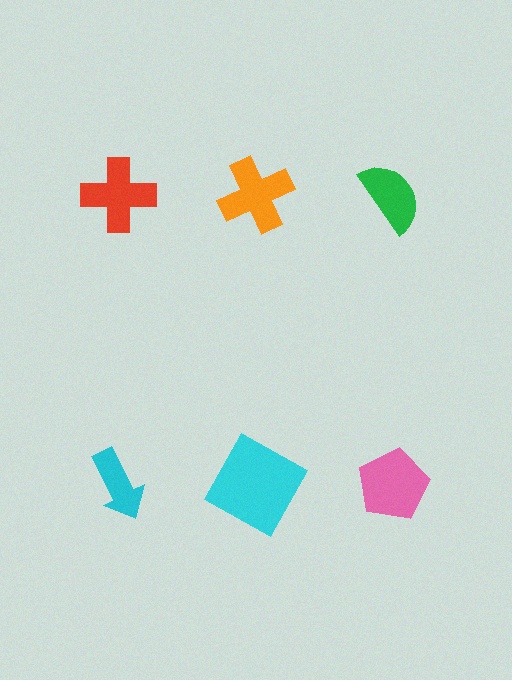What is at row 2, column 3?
A pink pentagon.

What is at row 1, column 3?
A green semicircle.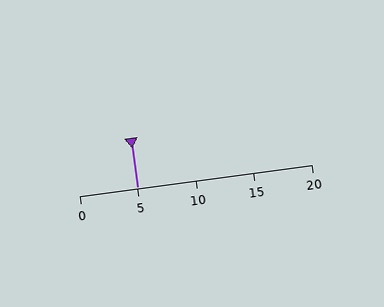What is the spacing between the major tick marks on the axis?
The major ticks are spaced 5 apart.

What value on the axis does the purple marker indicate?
The marker indicates approximately 5.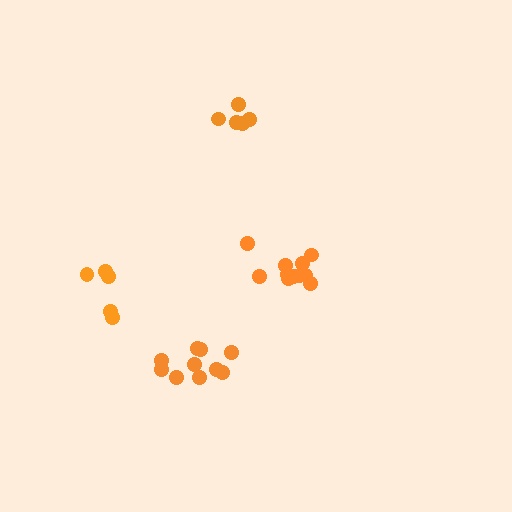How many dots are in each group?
Group 1: 5 dots, Group 2: 10 dots, Group 3: 11 dots, Group 4: 5 dots (31 total).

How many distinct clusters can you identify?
There are 4 distinct clusters.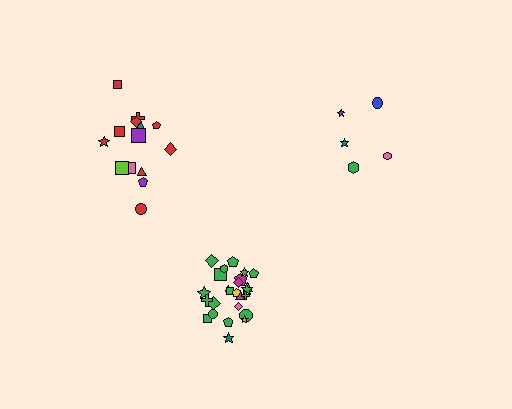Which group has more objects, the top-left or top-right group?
The top-left group.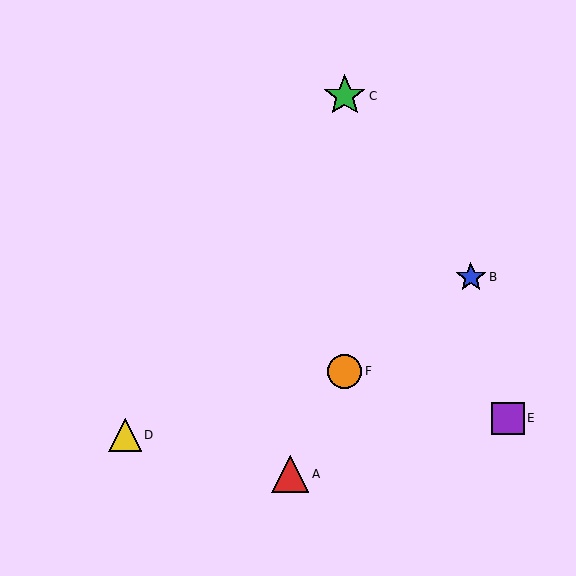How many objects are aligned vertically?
2 objects (C, F) are aligned vertically.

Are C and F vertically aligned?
Yes, both are at x≈345.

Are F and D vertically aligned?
No, F is at x≈345 and D is at x≈125.